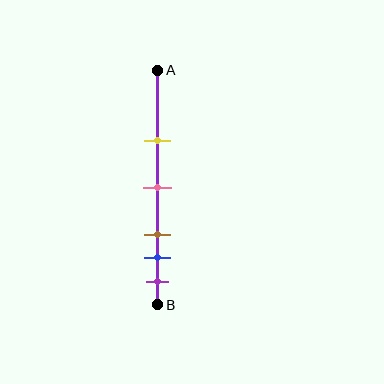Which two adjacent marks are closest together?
The blue and purple marks are the closest adjacent pair.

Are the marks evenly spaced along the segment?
No, the marks are not evenly spaced.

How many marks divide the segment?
There are 5 marks dividing the segment.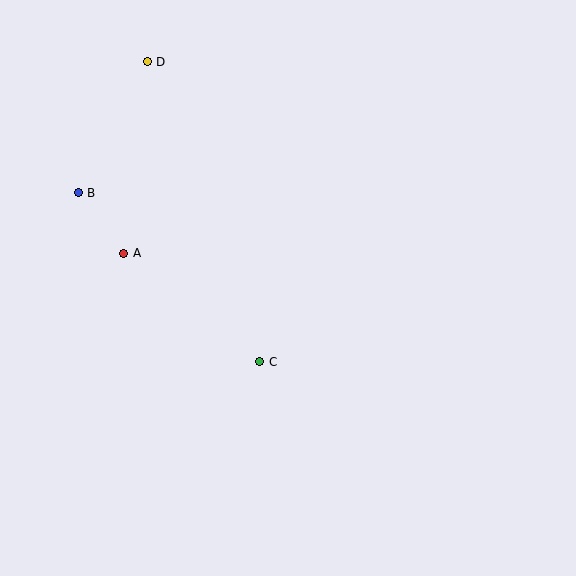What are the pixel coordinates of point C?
Point C is at (260, 362).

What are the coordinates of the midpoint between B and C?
The midpoint between B and C is at (169, 277).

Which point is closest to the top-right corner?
Point D is closest to the top-right corner.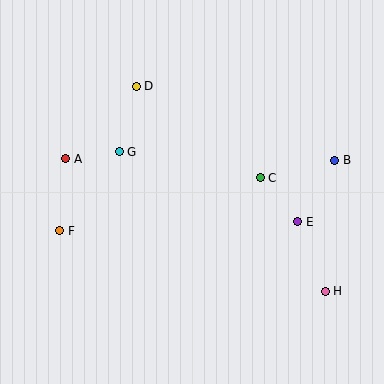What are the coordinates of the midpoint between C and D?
The midpoint between C and D is at (198, 132).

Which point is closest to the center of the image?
Point C at (260, 178) is closest to the center.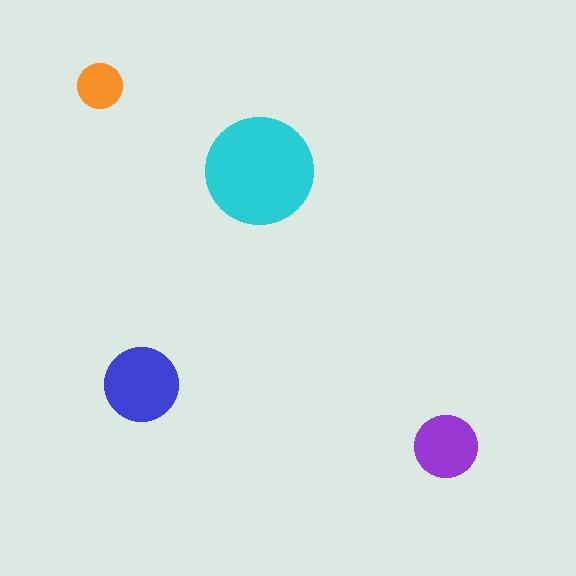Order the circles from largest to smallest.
the cyan one, the blue one, the purple one, the orange one.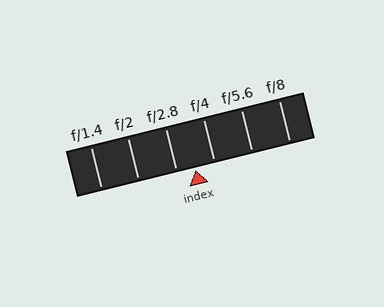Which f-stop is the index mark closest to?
The index mark is closest to f/2.8.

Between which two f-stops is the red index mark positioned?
The index mark is between f/2.8 and f/4.